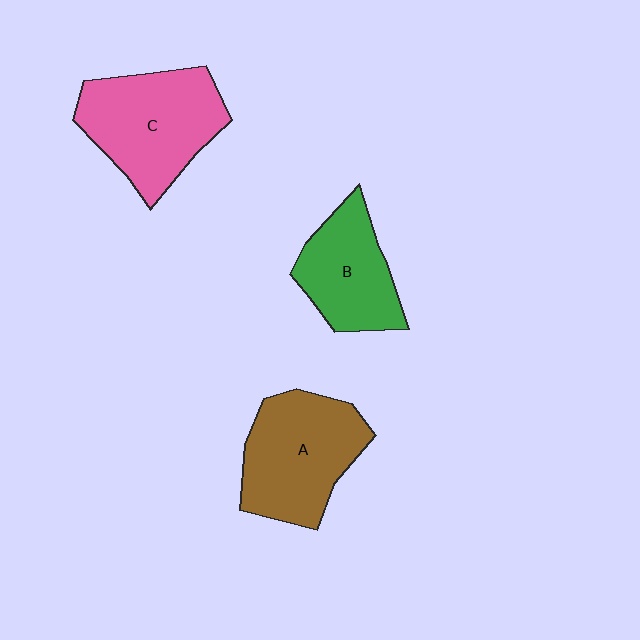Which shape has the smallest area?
Shape B (green).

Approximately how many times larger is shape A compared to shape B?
Approximately 1.3 times.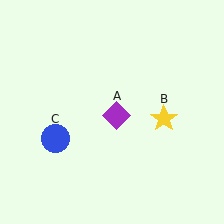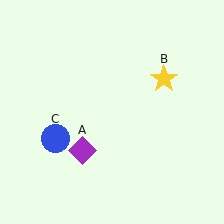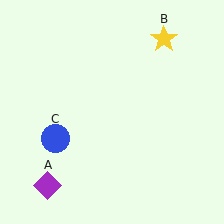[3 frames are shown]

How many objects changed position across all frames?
2 objects changed position: purple diamond (object A), yellow star (object B).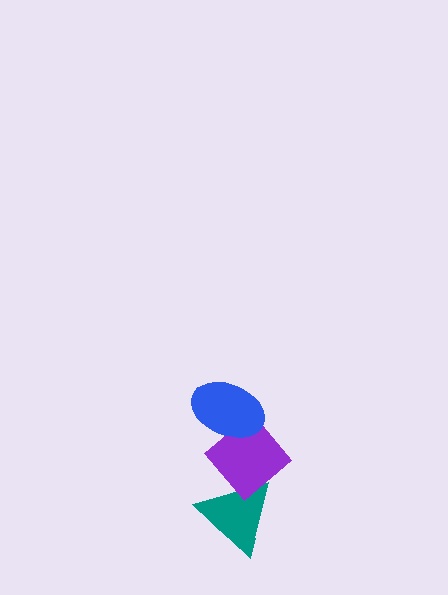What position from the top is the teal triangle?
The teal triangle is 3rd from the top.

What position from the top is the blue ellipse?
The blue ellipse is 1st from the top.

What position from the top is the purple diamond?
The purple diamond is 2nd from the top.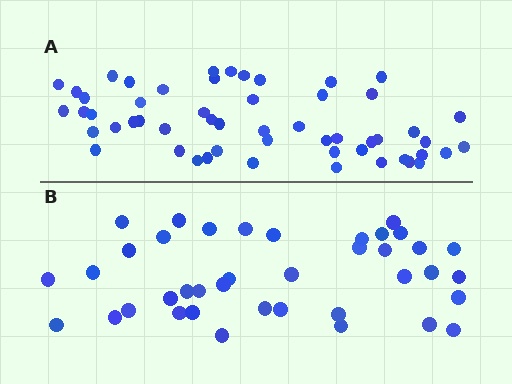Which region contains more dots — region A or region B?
Region A (the top region) has more dots.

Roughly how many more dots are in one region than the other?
Region A has approximately 15 more dots than region B.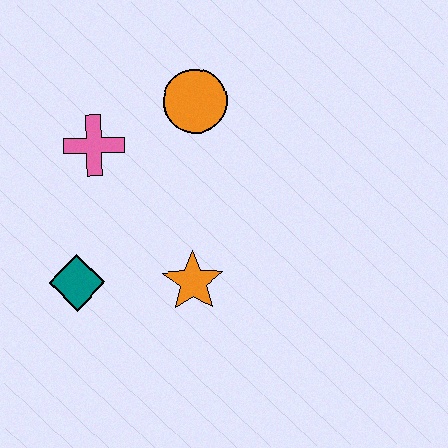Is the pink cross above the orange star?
Yes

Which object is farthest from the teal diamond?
The orange circle is farthest from the teal diamond.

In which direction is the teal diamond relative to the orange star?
The teal diamond is to the left of the orange star.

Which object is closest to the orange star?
The teal diamond is closest to the orange star.